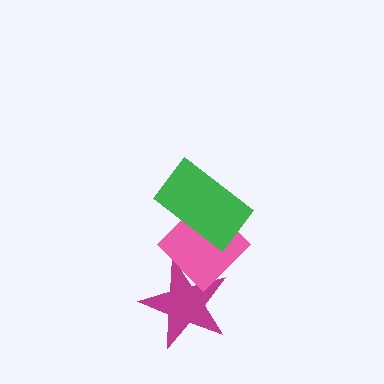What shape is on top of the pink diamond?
The green rectangle is on top of the pink diamond.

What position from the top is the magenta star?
The magenta star is 3rd from the top.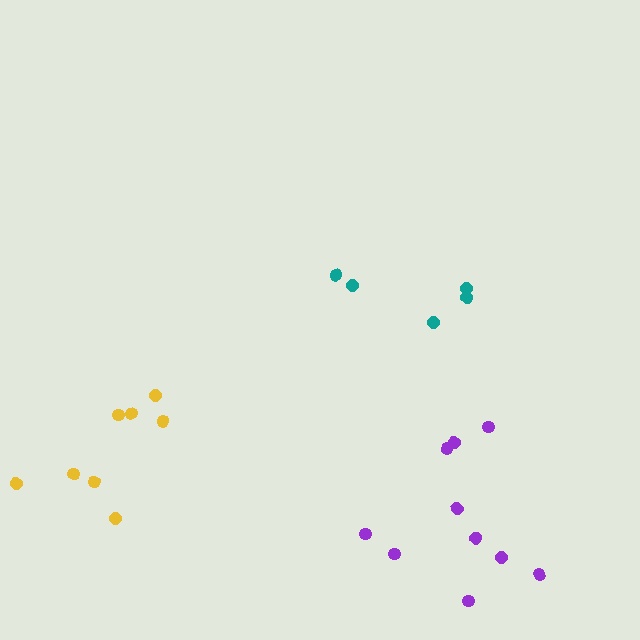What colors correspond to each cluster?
The clusters are colored: yellow, purple, teal.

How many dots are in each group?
Group 1: 8 dots, Group 2: 10 dots, Group 3: 5 dots (23 total).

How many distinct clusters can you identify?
There are 3 distinct clusters.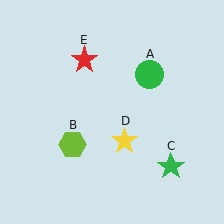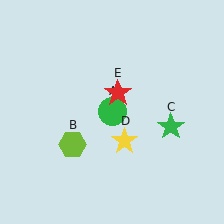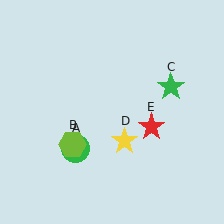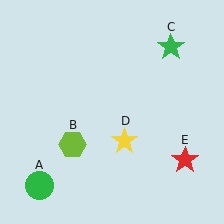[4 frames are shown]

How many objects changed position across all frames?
3 objects changed position: green circle (object A), green star (object C), red star (object E).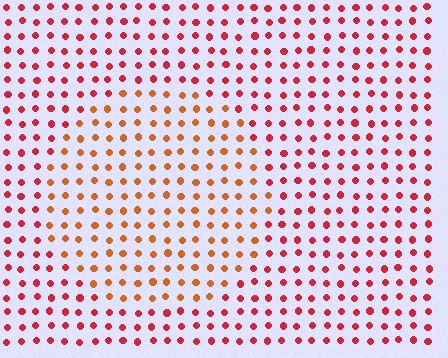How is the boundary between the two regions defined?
The boundary is defined purely by a slight shift in hue (about 31 degrees). Spacing, size, and orientation are identical on both sides.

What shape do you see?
I see a circle.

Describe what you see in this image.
The image is filled with small red elements in a uniform arrangement. A circle-shaped region is visible where the elements are tinted to a slightly different hue, forming a subtle color boundary.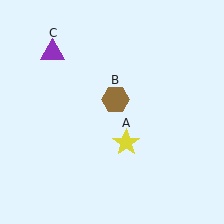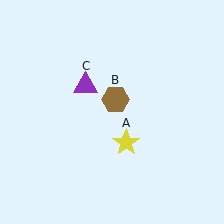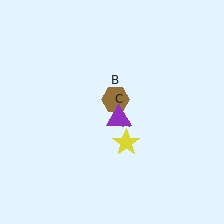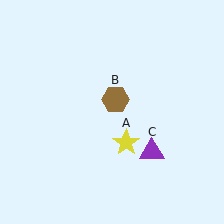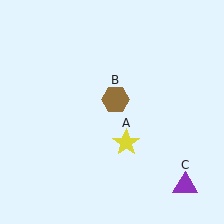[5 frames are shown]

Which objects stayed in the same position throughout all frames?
Yellow star (object A) and brown hexagon (object B) remained stationary.